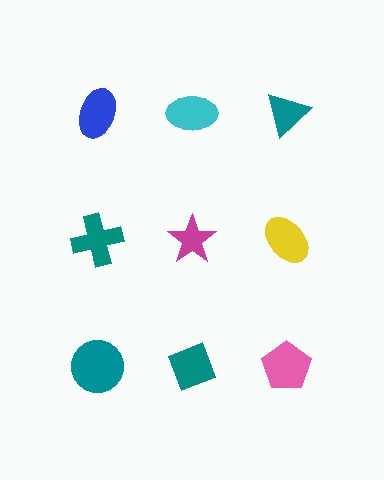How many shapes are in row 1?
3 shapes.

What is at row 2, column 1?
A teal cross.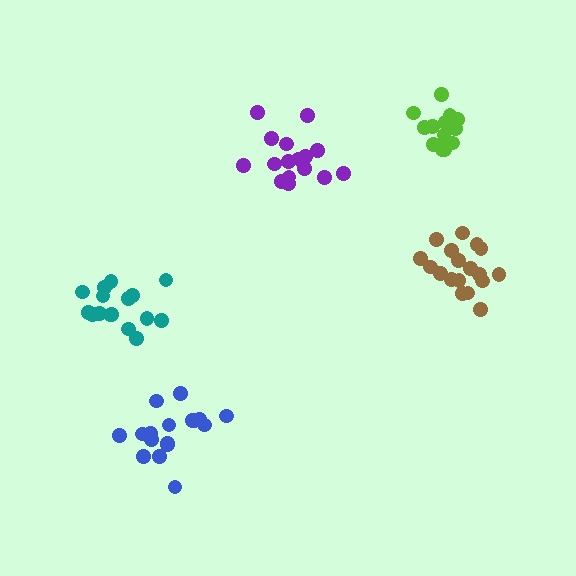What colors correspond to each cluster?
The clusters are colored: purple, brown, blue, teal, lime.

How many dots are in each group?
Group 1: 16 dots, Group 2: 18 dots, Group 3: 17 dots, Group 4: 16 dots, Group 5: 15 dots (82 total).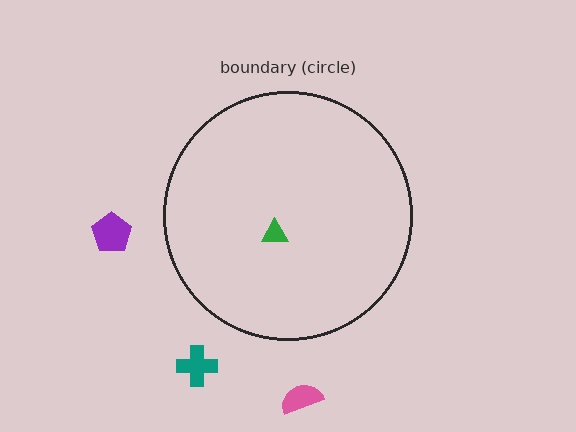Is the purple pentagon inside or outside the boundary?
Outside.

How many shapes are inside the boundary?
1 inside, 3 outside.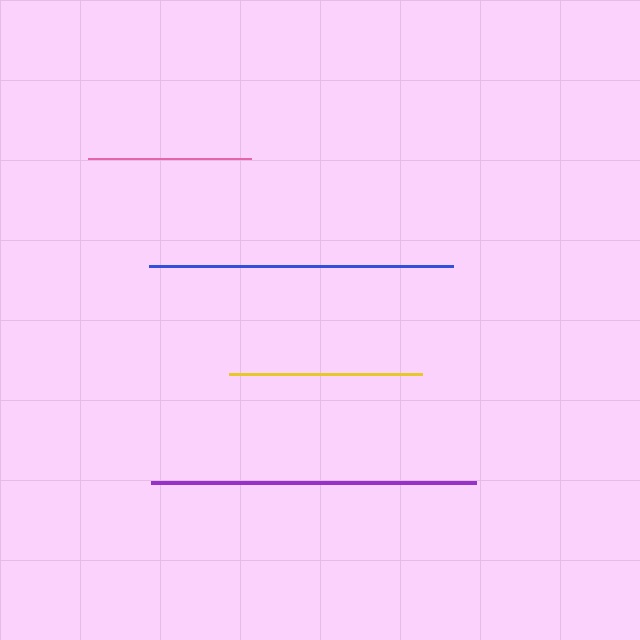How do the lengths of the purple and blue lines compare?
The purple and blue lines are approximately the same length.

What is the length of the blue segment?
The blue segment is approximately 305 pixels long.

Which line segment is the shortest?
The pink line is the shortest at approximately 163 pixels.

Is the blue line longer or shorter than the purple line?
The purple line is longer than the blue line.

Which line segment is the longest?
The purple line is the longest at approximately 325 pixels.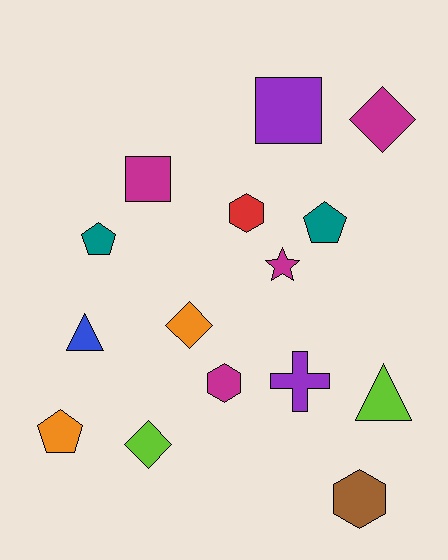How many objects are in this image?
There are 15 objects.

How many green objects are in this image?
There are no green objects.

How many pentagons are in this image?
There are 3 pentagons.